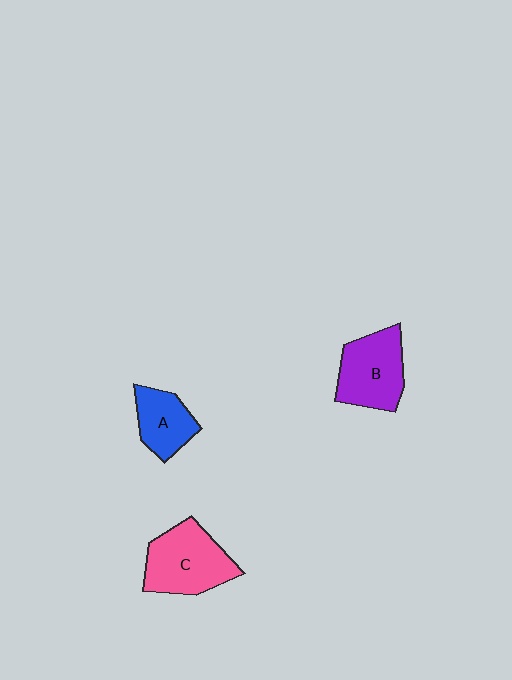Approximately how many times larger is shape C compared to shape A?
Approximately 1.6 times.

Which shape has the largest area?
Shape C (pink).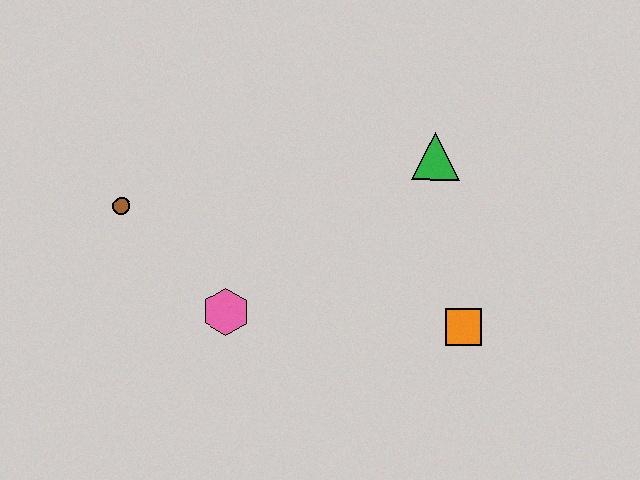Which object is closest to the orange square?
The green triangle is closest to the orange square.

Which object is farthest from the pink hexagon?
The green triangle is farthest from the pink hexagon.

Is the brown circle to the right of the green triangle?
No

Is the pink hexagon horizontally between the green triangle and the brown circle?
Yes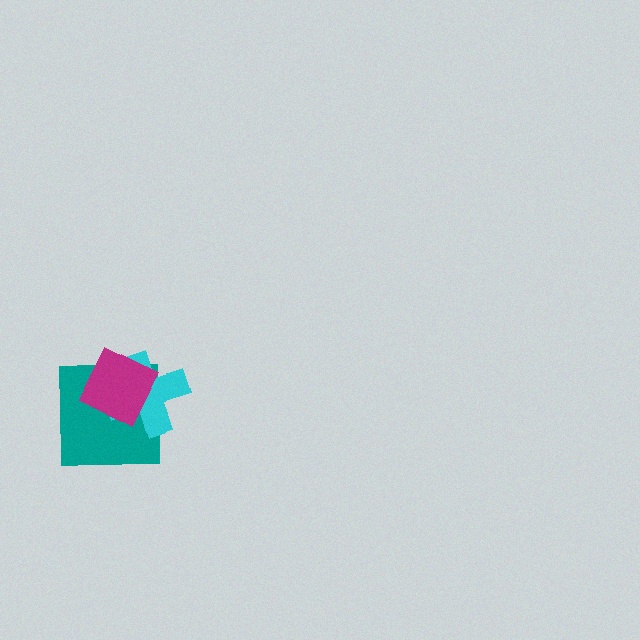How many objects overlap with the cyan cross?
2 objects overlap with the cyan cross.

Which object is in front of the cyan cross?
The magenta diamond is in front of the cyan cross.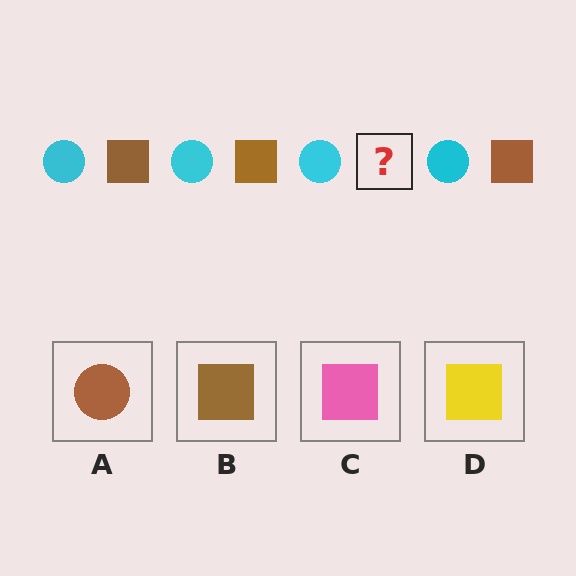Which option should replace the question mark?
Option B.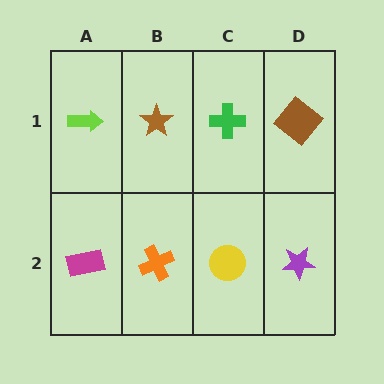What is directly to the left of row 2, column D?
A yellow circle.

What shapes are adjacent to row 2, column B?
A brown star (row 1, column B), a magenta rectangle (row 2, column A), a yellow circle (row 2, column C).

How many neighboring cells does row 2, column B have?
3.